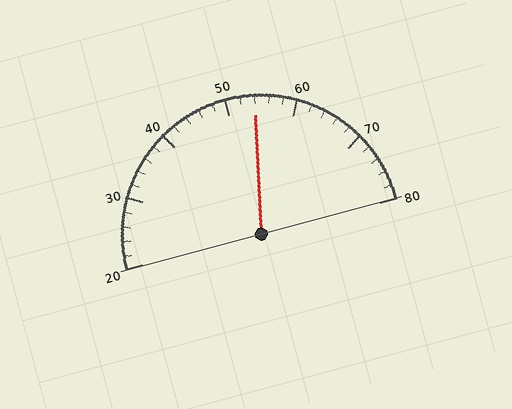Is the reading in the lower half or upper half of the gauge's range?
The reading is in the upper half of the range (20 to 80).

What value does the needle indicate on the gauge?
The needle indicates approximately 54.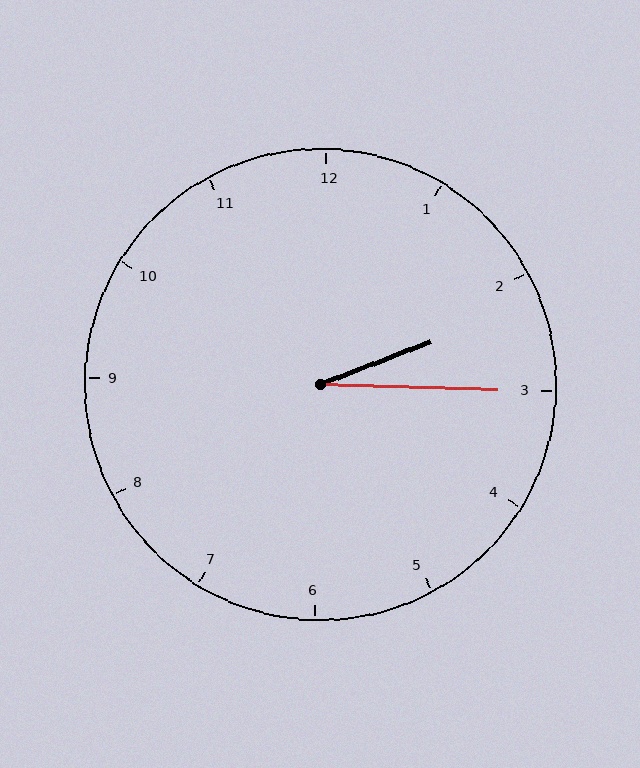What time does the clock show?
2:15.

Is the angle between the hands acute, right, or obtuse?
It is acute.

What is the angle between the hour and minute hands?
Approximately 22 degrees.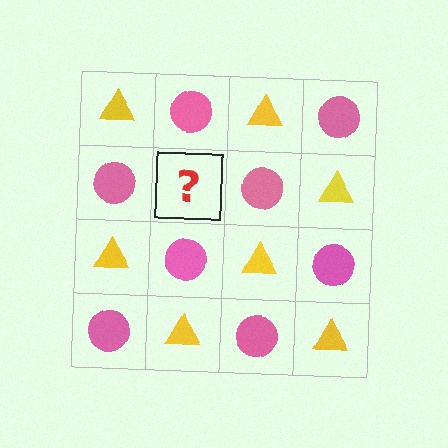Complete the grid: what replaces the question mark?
The question mark should be replaced with a yellow triangle.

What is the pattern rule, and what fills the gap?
The rule is that it alternates yellow triangle and pink circle in a checkerboard pattern. The gap should be filled with a yellow triangle.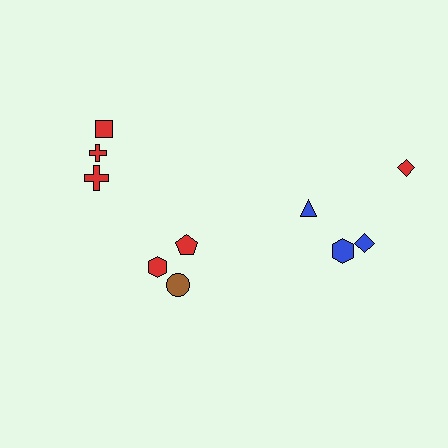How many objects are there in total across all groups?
There are 10 objects.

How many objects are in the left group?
There are 6 objects.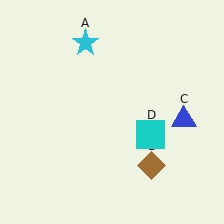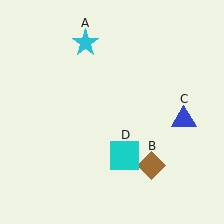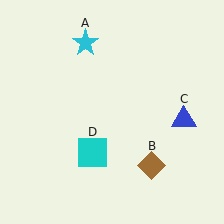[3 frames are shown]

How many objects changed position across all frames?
1 object changed position: cyan square (object D).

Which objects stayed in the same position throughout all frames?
Cyan star (object A) and brown diamond (object B) and blue triangle (object C) remained stationary.